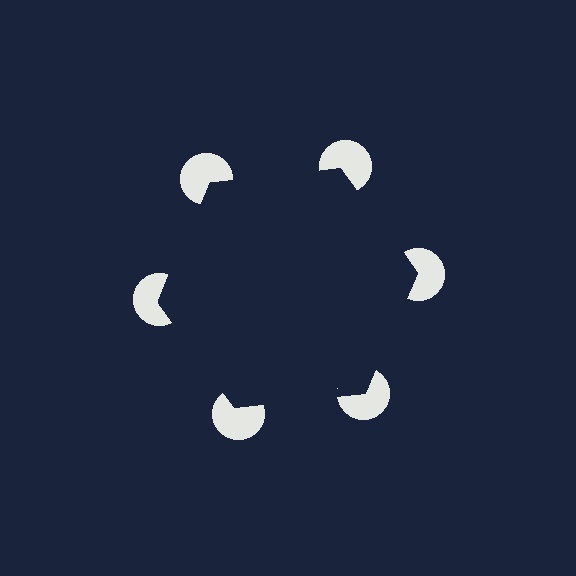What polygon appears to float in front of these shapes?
An illusory hexagon — its edges are inferred from the aligned wedge cuts in the pac-man discs, not physically drawn.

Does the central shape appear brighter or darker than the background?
It typically appears slightly darker than the background, even though no actual brightness change is drawn.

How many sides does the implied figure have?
6 sides.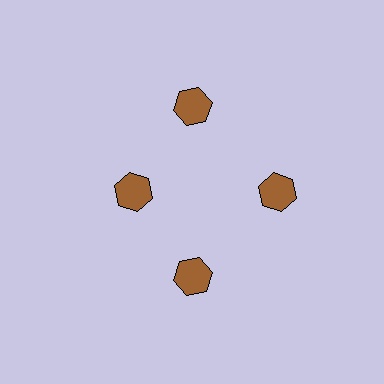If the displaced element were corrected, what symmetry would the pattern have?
It would have 4-fold rotational symmetry — the pattern would map onto itself every 90 degrees.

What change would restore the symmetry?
The symmetry would be restored by moving it outward, back onto the ring so that all 4 hexagons sit at equal angles and equal distance from the center.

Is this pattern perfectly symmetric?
No. The 4 brown hexagons are arranged in a ring, but one element near the 9 o'clock position is pulled inward toward the center, breaking the 4-fold rotational symmetry.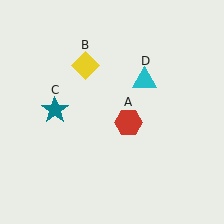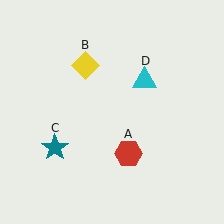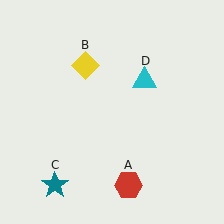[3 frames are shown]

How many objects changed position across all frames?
2 objects changed position: red hexagon (object A), teal star (object C).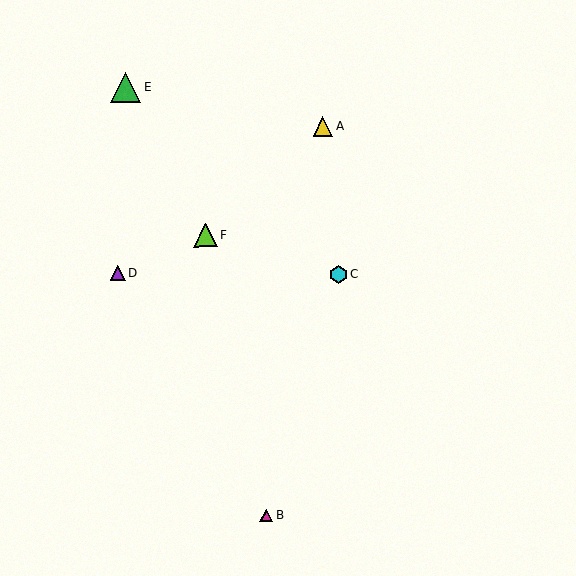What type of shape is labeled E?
Shape E is a green triangle.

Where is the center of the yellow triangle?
The center of the yellow triangle is at (323, 126).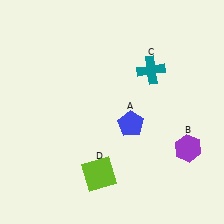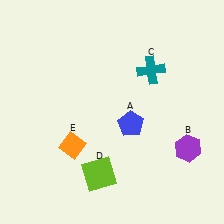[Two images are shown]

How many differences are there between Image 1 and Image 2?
There is 1 difference between the two images.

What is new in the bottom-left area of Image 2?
An orange diamond (E) was added in the bottom-left area of Image 2.